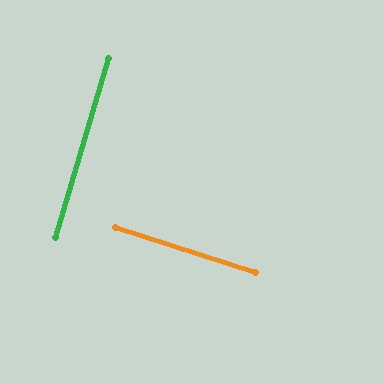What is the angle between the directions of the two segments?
Approximately 89 degrees.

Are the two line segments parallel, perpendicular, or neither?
Perpendicular — they meet at approximately 89°.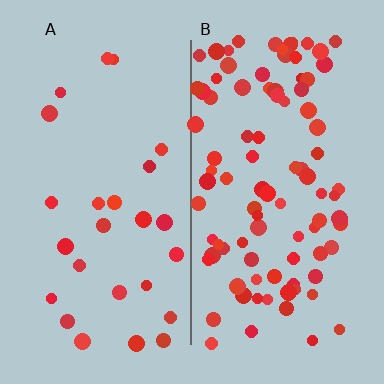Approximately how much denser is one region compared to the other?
Approximately 3.7× — region B over region A.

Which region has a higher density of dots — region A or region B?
B (the right).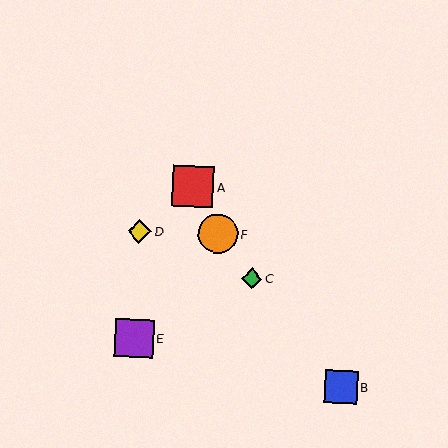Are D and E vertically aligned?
Yes, both are at x≈140.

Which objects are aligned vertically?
Objects D, E are aligned vertically.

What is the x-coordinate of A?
Object A is at x≈193.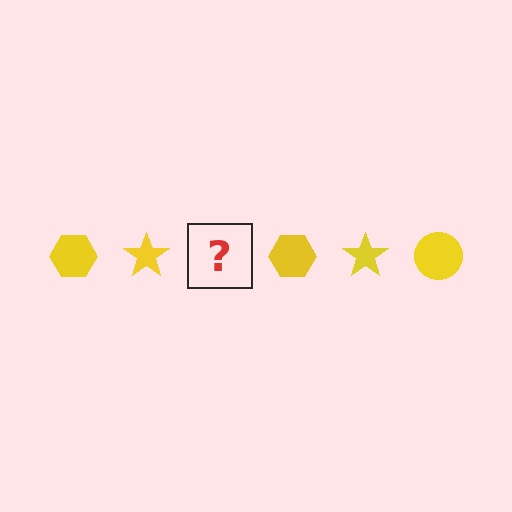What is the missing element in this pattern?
The missing element is a yellow circle.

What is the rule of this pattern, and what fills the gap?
The rule is that the pattern cycles through hexagon, star, circle shapes in yellow. The gap should be filled with a yellow circle.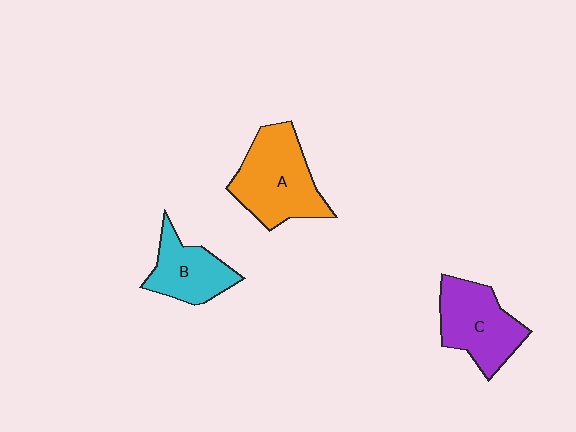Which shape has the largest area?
Shape A (orange).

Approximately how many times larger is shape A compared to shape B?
Approximately 1.5 times.